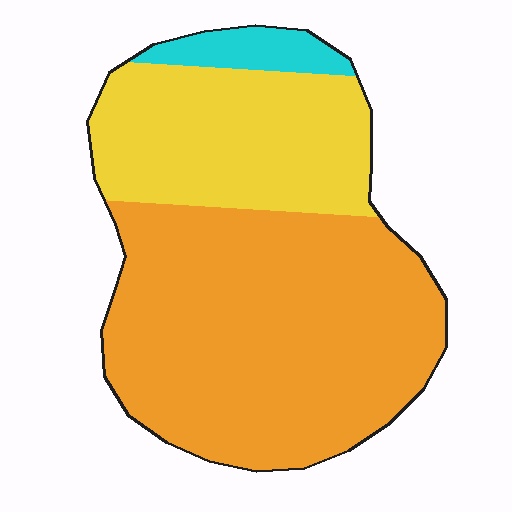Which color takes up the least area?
Cyan, at roughly 5%.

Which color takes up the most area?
Orange, at roughly 60%.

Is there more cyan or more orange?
Orange.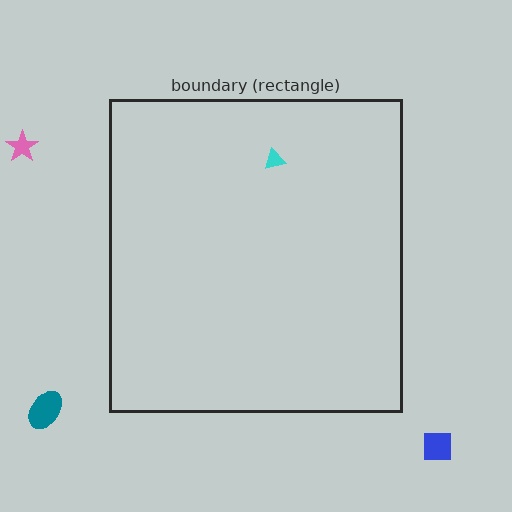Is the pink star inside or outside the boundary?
Outside.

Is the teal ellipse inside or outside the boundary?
Outside.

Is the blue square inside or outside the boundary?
Outside.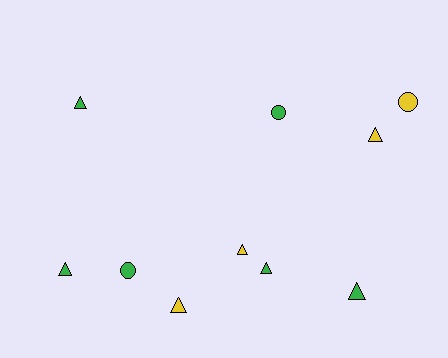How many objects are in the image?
There are 10 objects.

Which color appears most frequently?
Green, with 6 objects.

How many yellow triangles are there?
There are 3 yellow triangles.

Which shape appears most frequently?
Triangle, with 7 objects.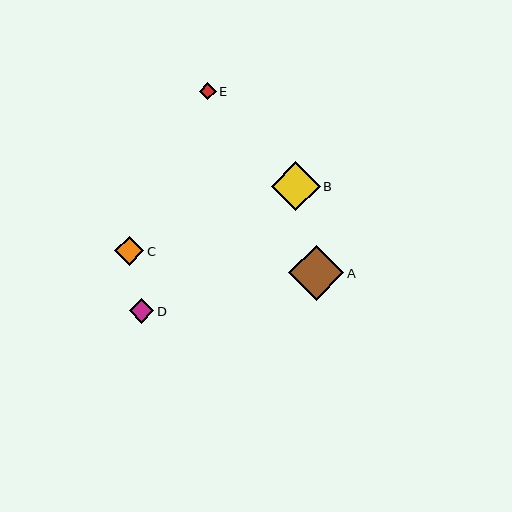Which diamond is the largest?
Diamond A is the largest with a size of approximately 55 pixels.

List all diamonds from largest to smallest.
From largest to smallest: A, B, C, D, E.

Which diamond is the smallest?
Diamond E is the smallest with a size of approximately 17 pixels.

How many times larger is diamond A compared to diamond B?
Diamond A is approximately 1.1 times the size of diamond B.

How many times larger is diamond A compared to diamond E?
Diamond A is approximately 3.2 times the size of diamond E.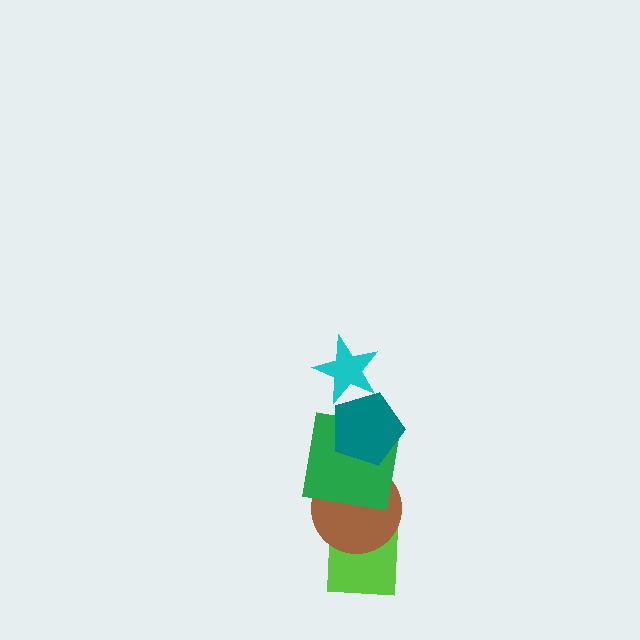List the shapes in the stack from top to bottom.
From top to bottom: the cyan star, the teal pentagon, the green square, the brown circle, the lime square.